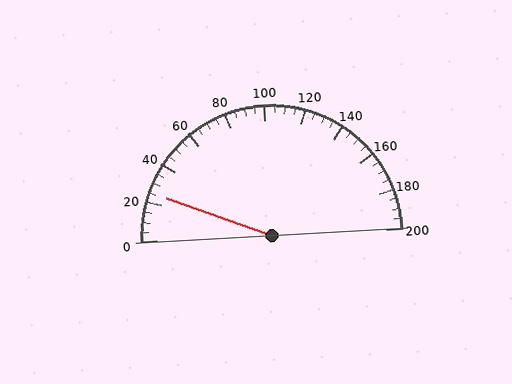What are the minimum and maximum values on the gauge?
The gauge ranges from 0 to 200.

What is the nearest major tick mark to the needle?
The nearest major tick mark is 20.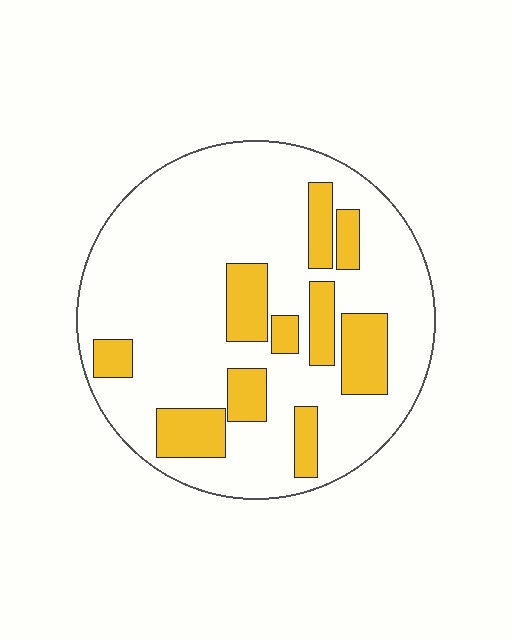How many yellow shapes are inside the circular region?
10.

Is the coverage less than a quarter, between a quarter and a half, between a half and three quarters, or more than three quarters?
Less than a quarter.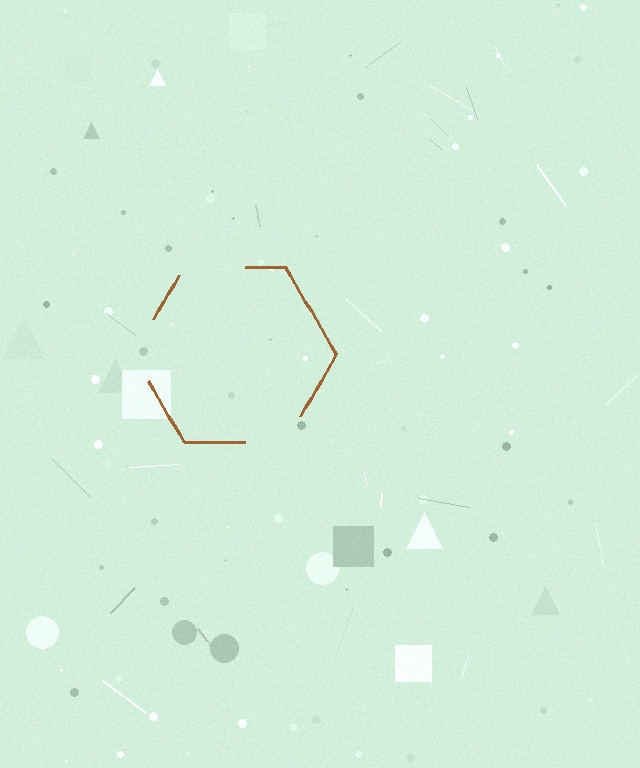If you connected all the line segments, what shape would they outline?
They would outline a hexagon.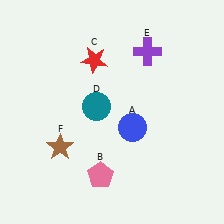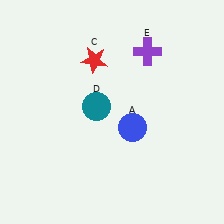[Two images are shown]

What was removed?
The brown star (F), the pink pentagon (B) were removed in Image 2.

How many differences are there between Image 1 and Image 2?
There are 2 differences between the two images.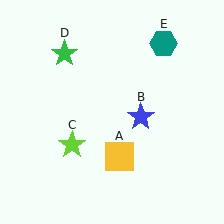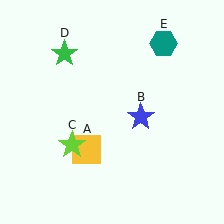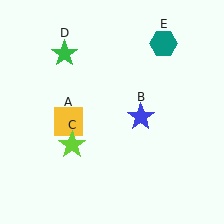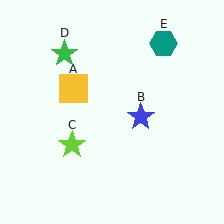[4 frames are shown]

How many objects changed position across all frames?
1 object changed position: yellow square (object A).